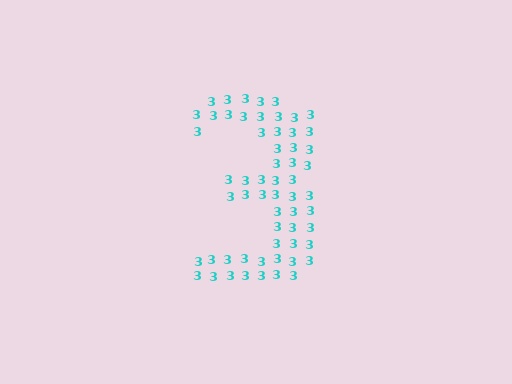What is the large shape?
The large shape is the digit 3.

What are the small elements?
The small elements are digit 3's.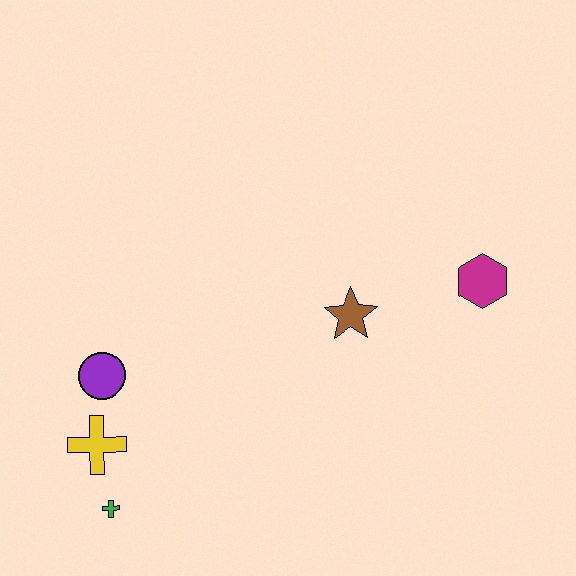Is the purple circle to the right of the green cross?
No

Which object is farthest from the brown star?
The green cross is farthest from the brown star.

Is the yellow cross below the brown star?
Yes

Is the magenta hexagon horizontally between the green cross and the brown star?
No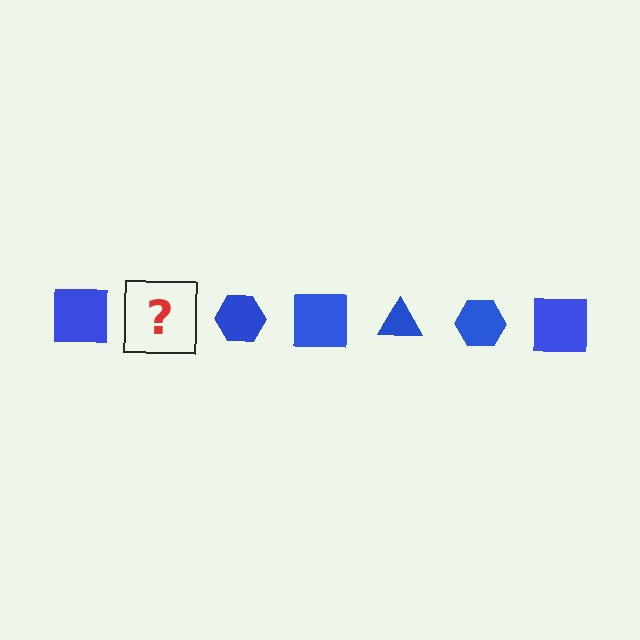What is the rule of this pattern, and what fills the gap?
The rule is that the pattern cycles through square, triangle, hexagon shapes in blue. The gap should be filled with a blue triangle.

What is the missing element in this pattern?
The missing element is a blue triangle.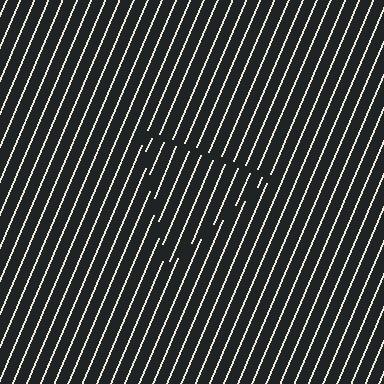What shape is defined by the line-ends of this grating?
An illusory triangle. The interior of the shape contains the same grating, shifted by half a period — the contour is defined by the phase discontinuity where line-ends from the inner and outer gratings abut.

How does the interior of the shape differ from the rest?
The interior of the shape contains the same grating, shifted by half a period — the contour is defined by the phase discontinuity where line-ends from the inner and outer gratings abut.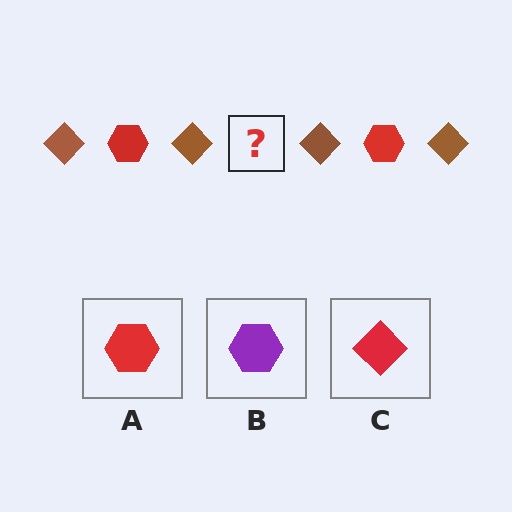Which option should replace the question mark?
Option A.